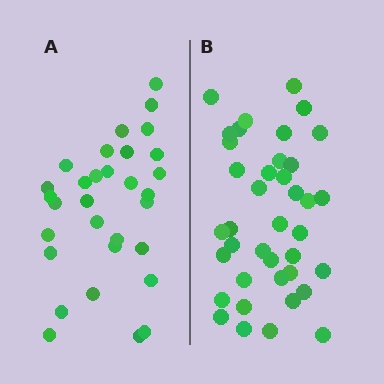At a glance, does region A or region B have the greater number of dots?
Region B (the right region) has more dots.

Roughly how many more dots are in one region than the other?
Region B has roughly 8 or so more dots than region A.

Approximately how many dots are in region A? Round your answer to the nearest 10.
About 30 dots. (The exact count is 31, which rounds to 30.)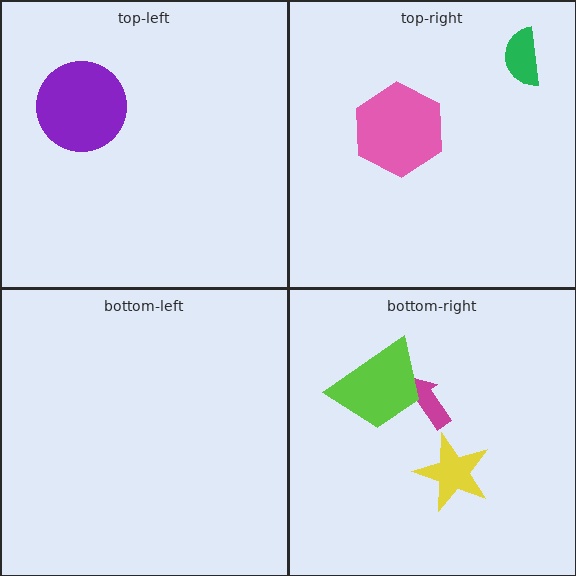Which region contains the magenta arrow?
The bottom-right region.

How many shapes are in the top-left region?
1.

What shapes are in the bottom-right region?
The magenta arrow, the yellow star, the lime trapezoid.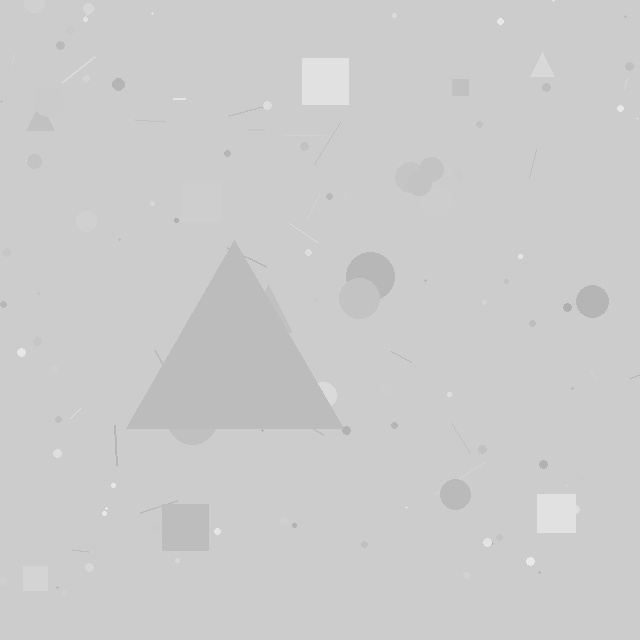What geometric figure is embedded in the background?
A triangle is embedded in the background.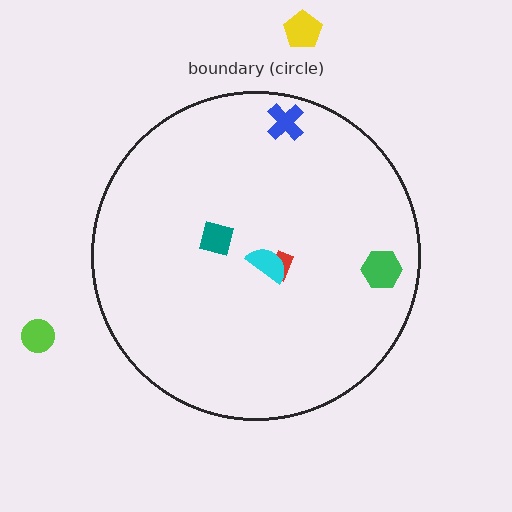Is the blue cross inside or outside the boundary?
Inside.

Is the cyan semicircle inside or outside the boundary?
Inside.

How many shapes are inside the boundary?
5 inside, 2 outside.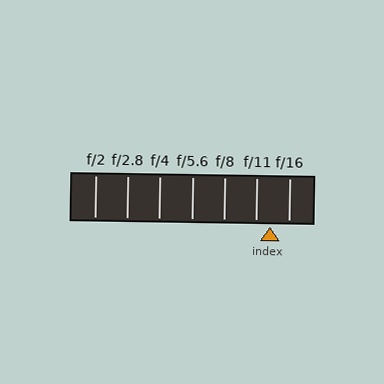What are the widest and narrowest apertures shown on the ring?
The widest aperture shown is f/2 and the narrowest is f/16.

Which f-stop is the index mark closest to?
The index mark is closest to f/11.